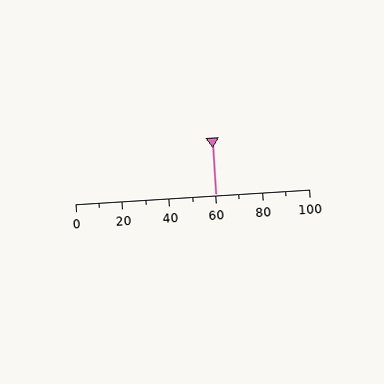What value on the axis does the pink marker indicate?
The marker indicates approximately 60.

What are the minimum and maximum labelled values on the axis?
The axis runs from 0 to 100.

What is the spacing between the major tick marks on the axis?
The major ticks are spaced 20 apart.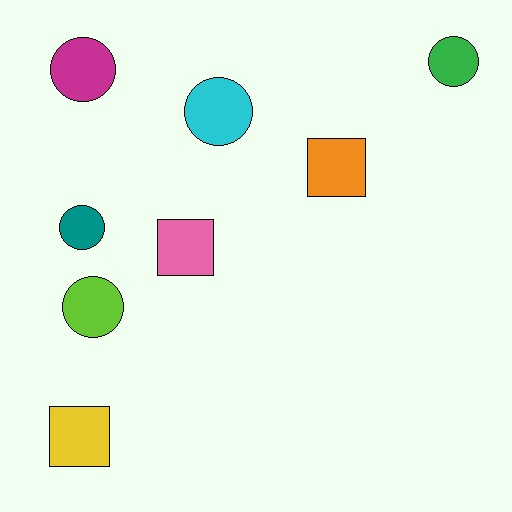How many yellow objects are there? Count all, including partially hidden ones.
There is 1 yellow object.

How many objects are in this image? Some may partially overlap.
There are 8 objects.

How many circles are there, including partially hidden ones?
There are 5 circles.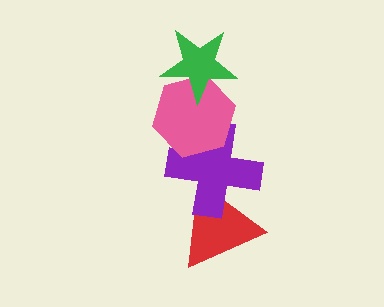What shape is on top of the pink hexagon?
The green star is on top of the pink hexagon.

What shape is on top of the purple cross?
The pink hexagon is on top of the purple cross.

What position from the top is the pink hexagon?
The pink hexagon is 2nd from the top.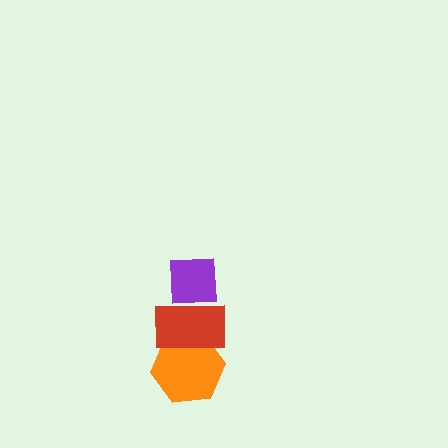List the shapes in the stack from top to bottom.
From top to bottom: the purple square, the red rectangle, the orange hexagon.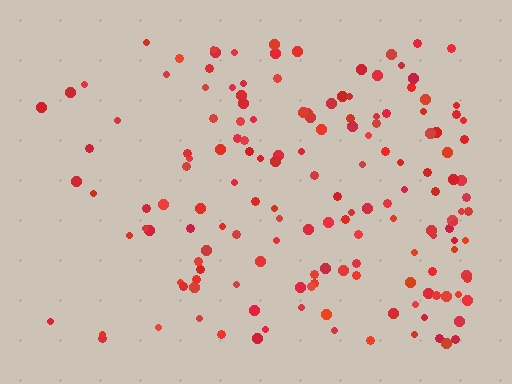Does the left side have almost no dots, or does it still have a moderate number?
Still a moderate number, just noticeably fewer than the right.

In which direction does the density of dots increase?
From left to right, with the right side densest.